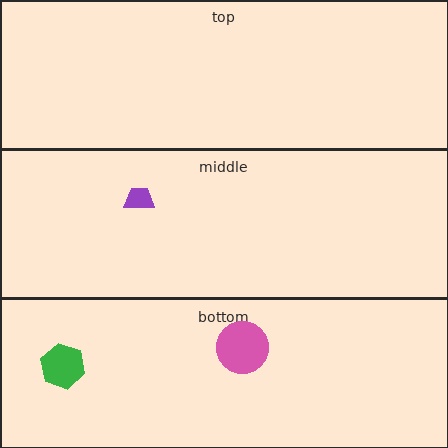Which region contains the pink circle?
The bottom region.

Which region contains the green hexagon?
The bottom region.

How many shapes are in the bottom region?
2.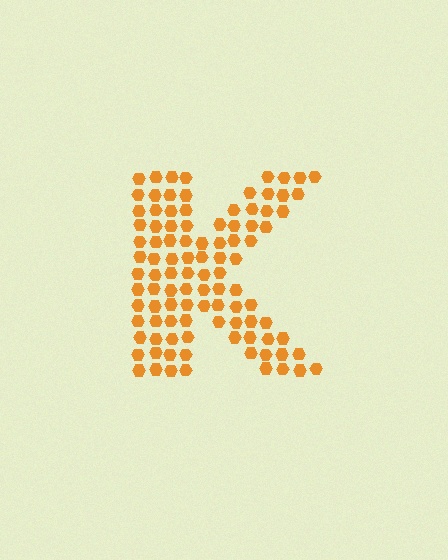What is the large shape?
The large shape is the letter K.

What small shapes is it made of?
It is made of small hexagons.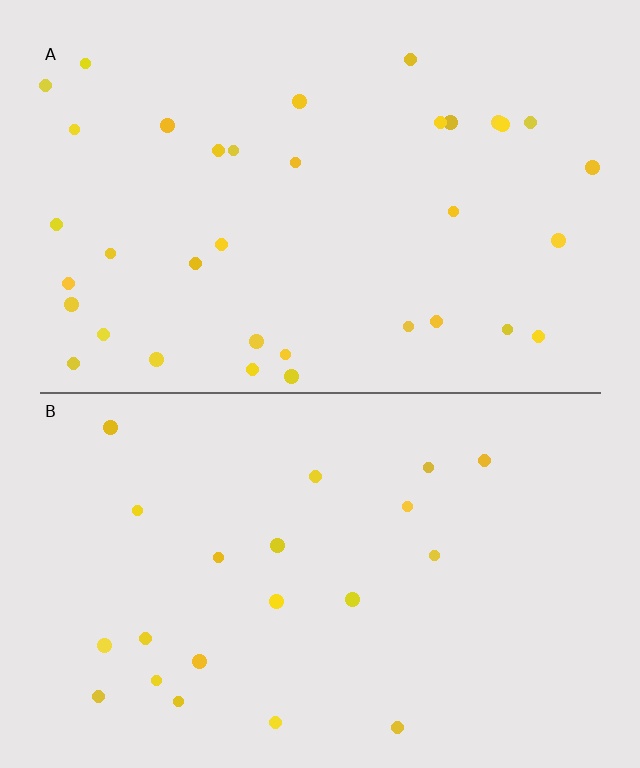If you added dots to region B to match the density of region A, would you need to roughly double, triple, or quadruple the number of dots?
Approximately double.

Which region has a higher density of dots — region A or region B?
A (the top).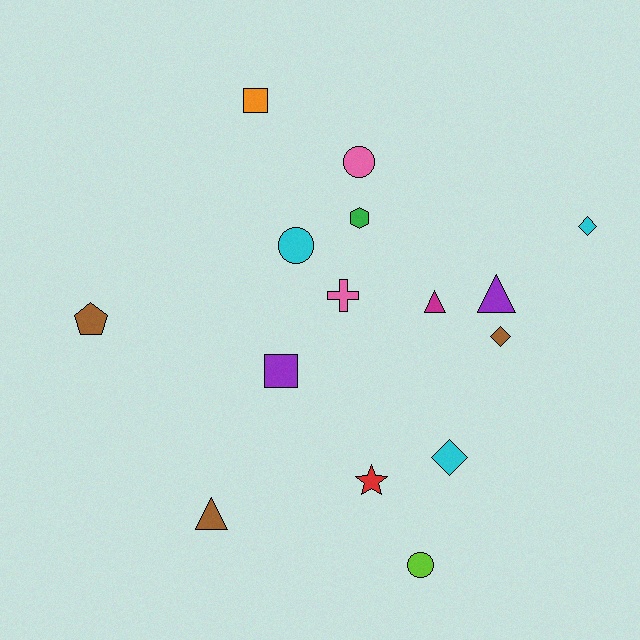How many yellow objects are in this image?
There are no yellow objects.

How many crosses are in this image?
There is 1 cross.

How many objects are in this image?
There are 15 objects.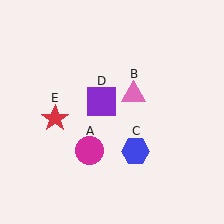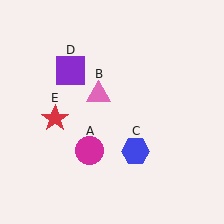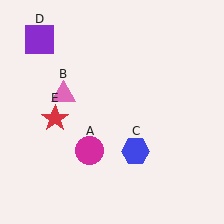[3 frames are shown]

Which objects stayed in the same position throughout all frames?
Magenta circle (object A) and blue hexagon (object C) and red star (object E) remained stationary.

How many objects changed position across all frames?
2 objects changed position: pink triangle (object B), purple square (object D).